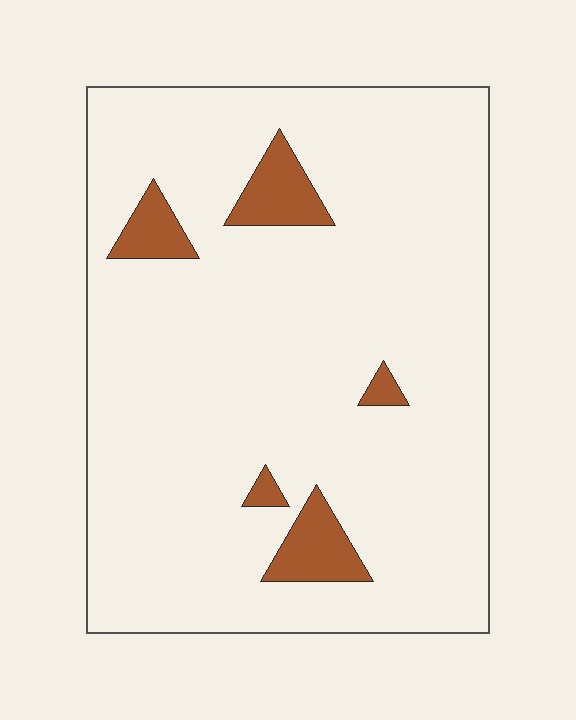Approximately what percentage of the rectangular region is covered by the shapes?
Approximately 10%.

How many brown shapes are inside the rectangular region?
5.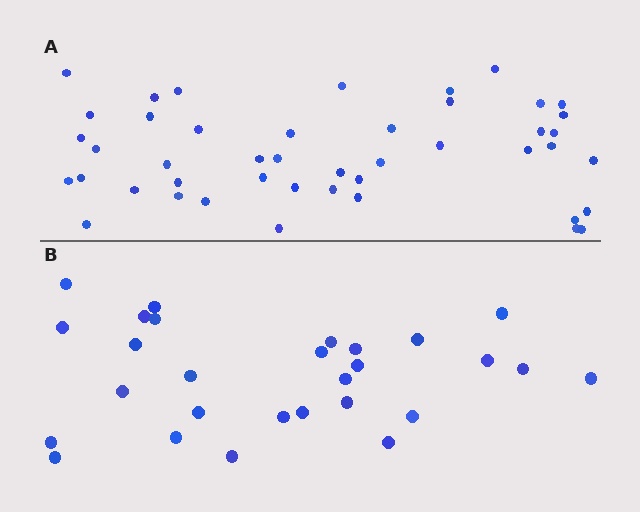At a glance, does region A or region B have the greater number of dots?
Region A (the top region) has more dots.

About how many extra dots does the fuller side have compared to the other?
Region A has approximately 15 more dots than region B.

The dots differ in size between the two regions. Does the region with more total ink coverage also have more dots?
No. Region B has more total ink coverage because its dots are larger, but region A actually contains more individual dots. Total area can be misleading — the number of items is what matters here.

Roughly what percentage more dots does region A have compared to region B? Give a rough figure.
About 60% more.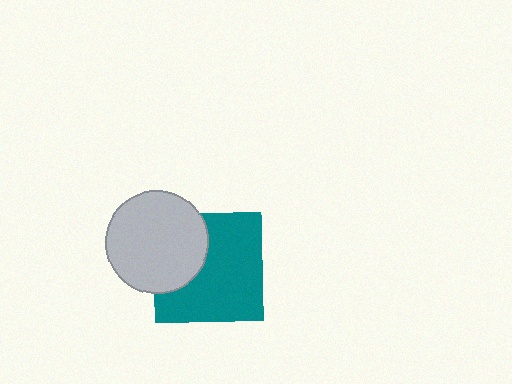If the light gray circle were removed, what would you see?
You would see the complete teal square.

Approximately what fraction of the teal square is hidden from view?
Roughly 32% of the teal square is hidden behind the light gray circle.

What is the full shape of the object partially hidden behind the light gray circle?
The partially hidden object is a teal square.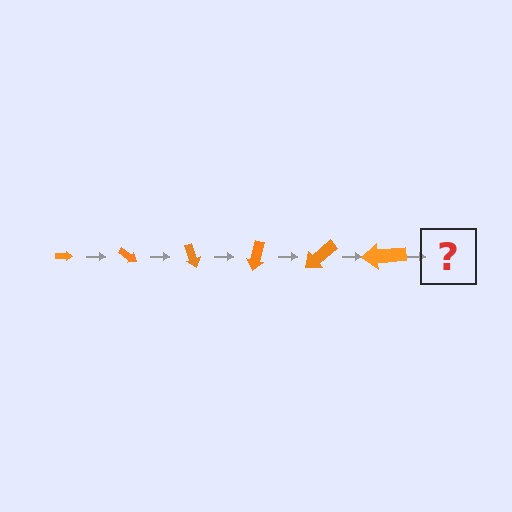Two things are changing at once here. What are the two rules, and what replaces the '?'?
The two rules are that the arrow grows larger each step and it rotates 35 degrees each step. The '?' should be an arrow, larger than the previous one and rotated 210 degrees from the start.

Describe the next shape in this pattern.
It should be an arrow, larger than the previous one and rotated 210 degrees from the start.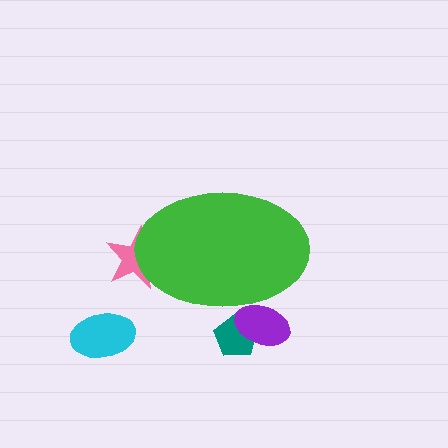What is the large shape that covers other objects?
A green ellipse.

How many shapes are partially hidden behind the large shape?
3 shapes are partially hidden.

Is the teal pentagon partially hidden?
Yes, the teal pentagon is partially hidden behind the green ellipse.